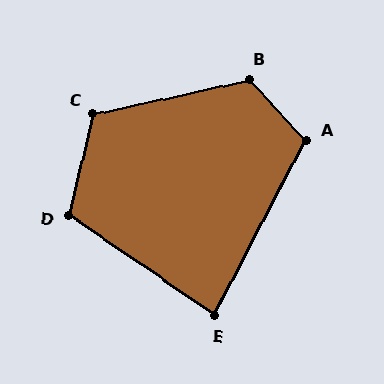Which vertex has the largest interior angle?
B, at approximately 121 degrees.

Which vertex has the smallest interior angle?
E, at approximately 83 degrees.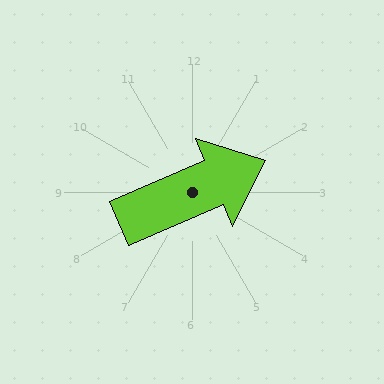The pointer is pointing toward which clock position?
Roughly 2 o'clock.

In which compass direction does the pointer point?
Northeast.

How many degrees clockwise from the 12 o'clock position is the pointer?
Approximately 67 degrees.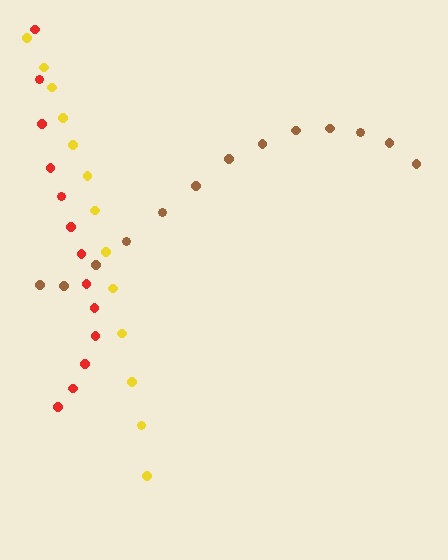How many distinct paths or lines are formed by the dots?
There are 3 distinct paths.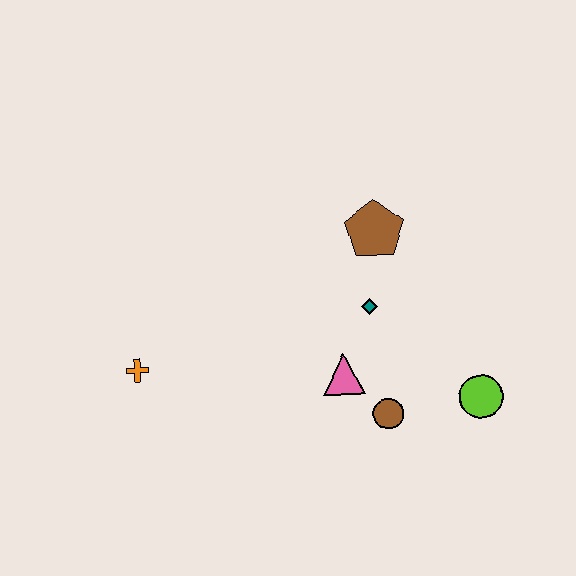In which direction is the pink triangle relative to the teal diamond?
The pink triangle is below the teal diamond.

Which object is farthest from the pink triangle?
The orange cross is farthest from the pink triangle.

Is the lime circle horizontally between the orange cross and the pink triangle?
No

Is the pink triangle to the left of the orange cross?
No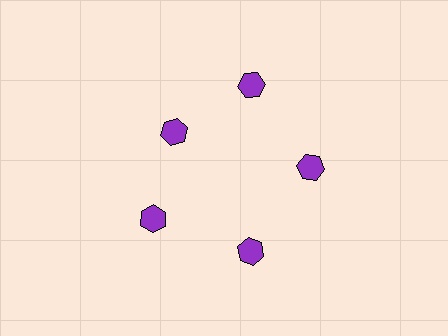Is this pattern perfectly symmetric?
No. The 5 purple hexagons are arranged in a ring, but one element near the 10 o'clock position is pulled inward toward the center, breaking the 5-fold rotational symmetry.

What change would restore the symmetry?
The symmetry would be restored by moving it outward, back onto the ring so that all 5 hexagons sit at equal angles and equal distance from the center.